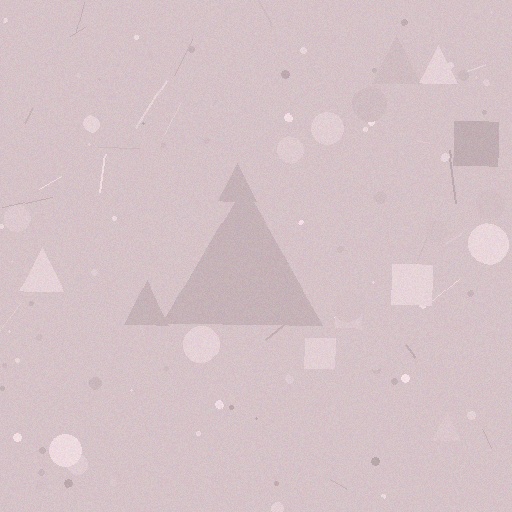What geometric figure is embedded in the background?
A triangle is embedded in the background.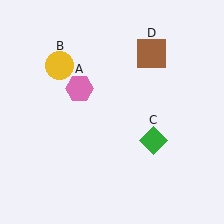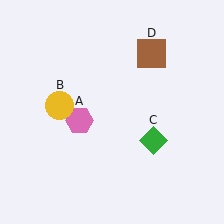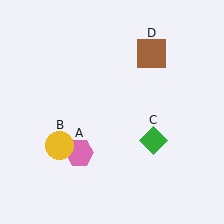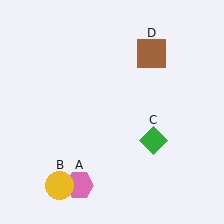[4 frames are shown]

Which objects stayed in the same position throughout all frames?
Green diamond (object C) and brown square (object D) remained stationary.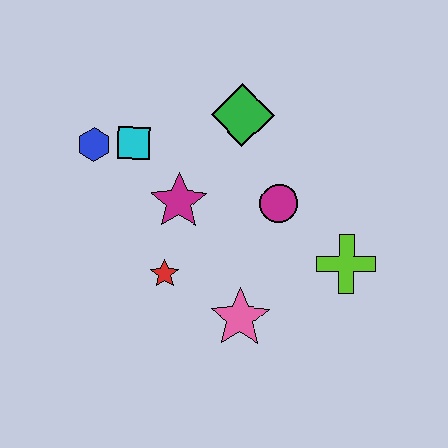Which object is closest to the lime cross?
The magenta circle is closest to the lime cross.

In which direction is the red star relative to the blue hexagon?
The red star is below the blue hexagon.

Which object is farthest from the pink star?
The blue hexagon is farthest from the pink star.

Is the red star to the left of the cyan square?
No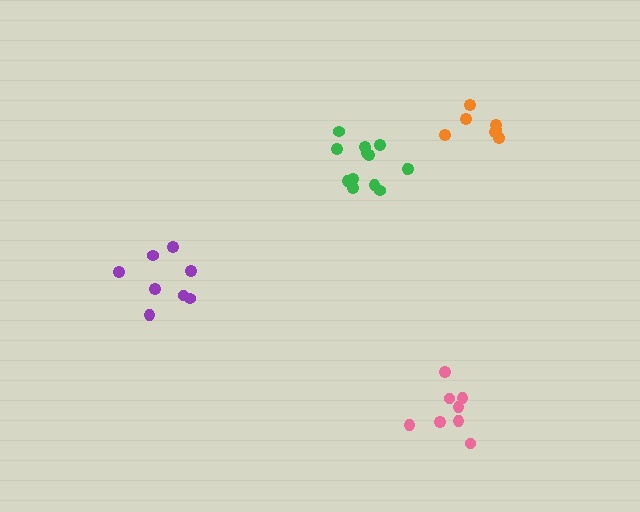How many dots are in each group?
Group 1: 13 dots, Group 2: 7 dots, Group 3: 8 dots, Group 4: 8 dots (36 total).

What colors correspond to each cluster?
The clusters are colored: green, orange, purple, pink.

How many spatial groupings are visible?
There are 4 spatial groupings.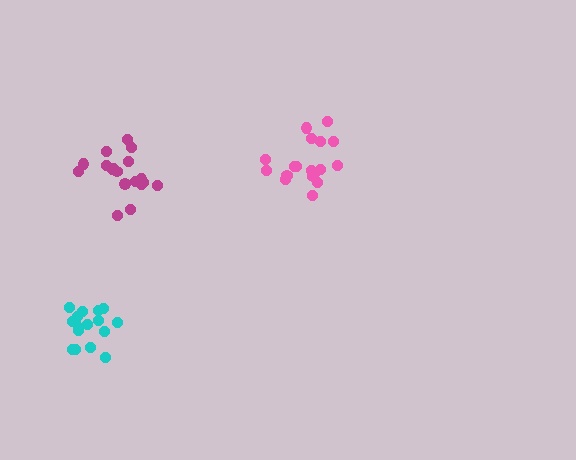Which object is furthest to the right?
The pink cluster is rightmost.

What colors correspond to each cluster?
The clusters are colored: pink, magenta, cyan.